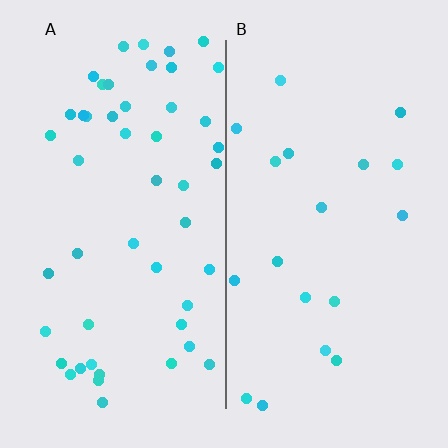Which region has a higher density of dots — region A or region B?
A (the left).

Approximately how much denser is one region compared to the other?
Approximately 2.6× — region A over region B.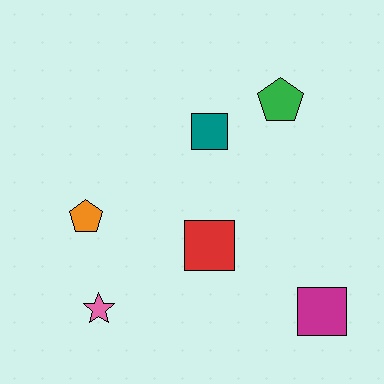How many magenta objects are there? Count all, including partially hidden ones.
There is 1 magenta object.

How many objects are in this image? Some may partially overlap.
There are 6 objects.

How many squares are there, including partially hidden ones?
There are 3 squares.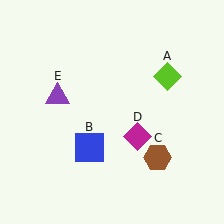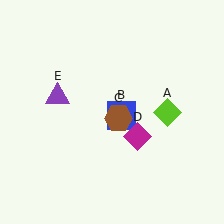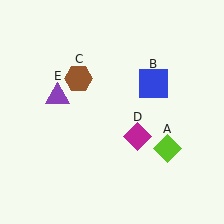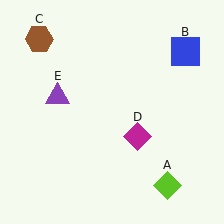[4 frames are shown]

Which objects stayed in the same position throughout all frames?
Magenta diamond (object D) and purple triangle (object E) remained stationary.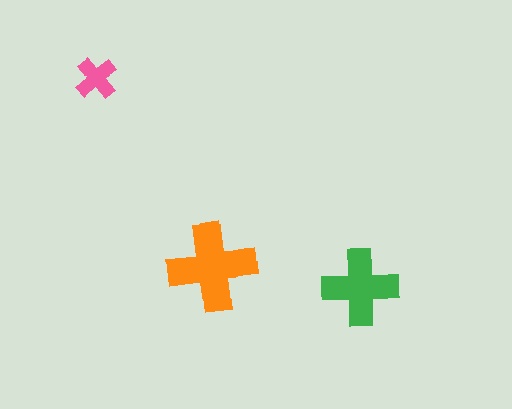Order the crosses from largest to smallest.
the orange one, the green one, the pink one.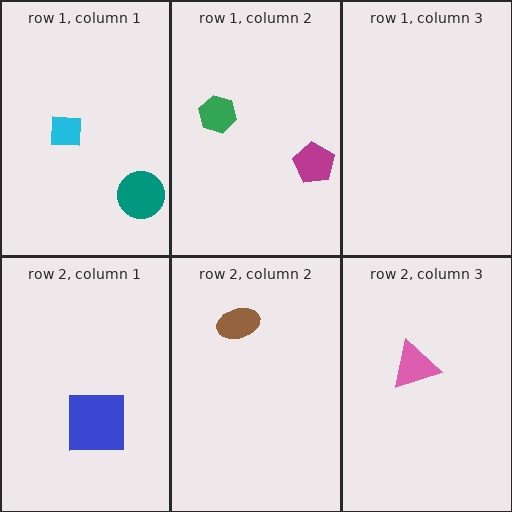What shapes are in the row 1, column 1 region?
The cyan square, the teal circle.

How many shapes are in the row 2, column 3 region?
1.